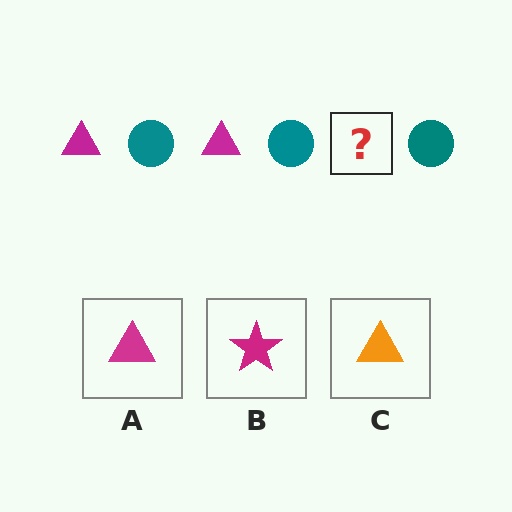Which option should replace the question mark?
Option A.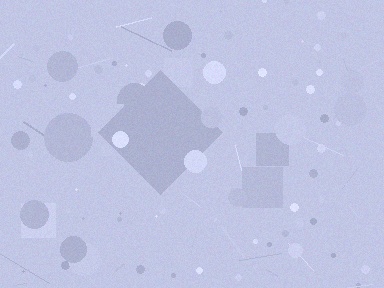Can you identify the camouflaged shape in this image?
The camouflaged shape is a diamond.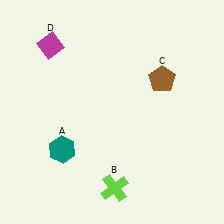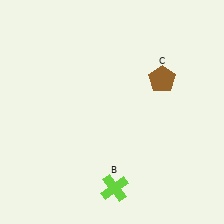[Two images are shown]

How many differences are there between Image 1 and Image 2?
There are 2 differences between the two images.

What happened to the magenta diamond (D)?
The magenta diamond (D) was removed in Image 2. It was in the top-left area of Image 1.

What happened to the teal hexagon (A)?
The teal hexagon (A) was removed in Image 2. It was in the bottom-left area of Image 1.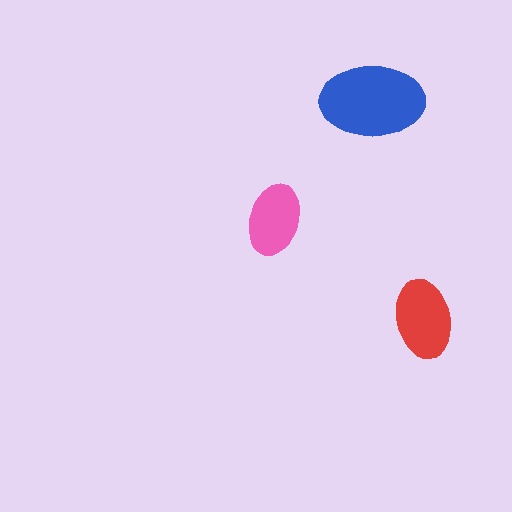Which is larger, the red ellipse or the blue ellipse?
The blue one.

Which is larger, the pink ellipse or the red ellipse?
The red one.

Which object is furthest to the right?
The red ellipse is rightmost.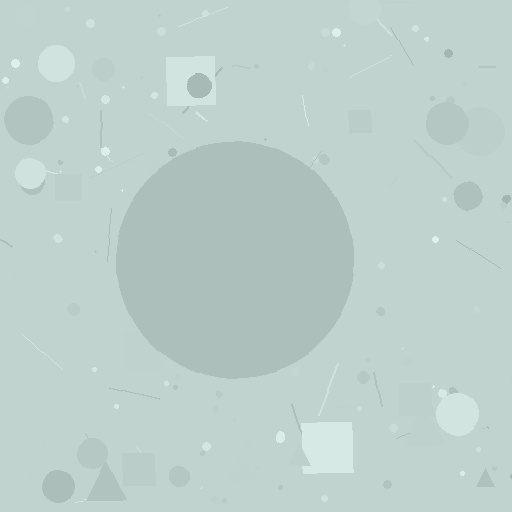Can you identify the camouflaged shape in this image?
The camouflaged shape is a circle.